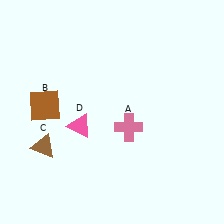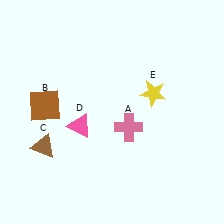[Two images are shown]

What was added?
A yellow star (E) was added in Image 2.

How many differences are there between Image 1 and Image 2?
There is 1 difference between the two images.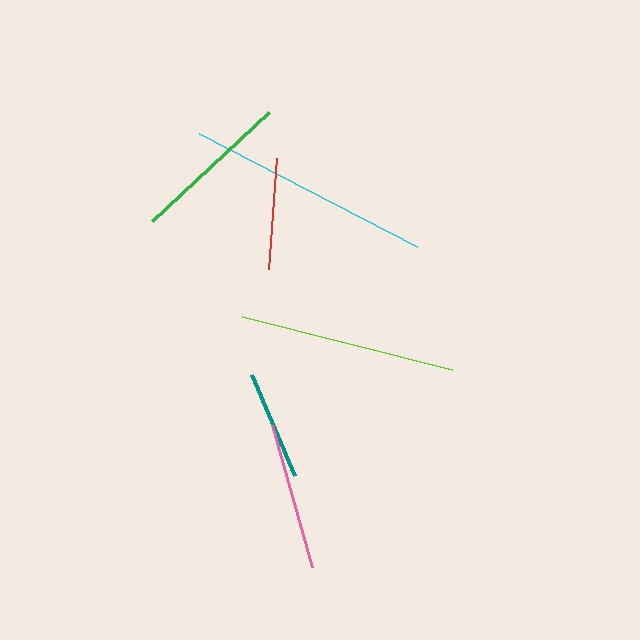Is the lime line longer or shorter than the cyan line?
The cyan line is longer than the lime line.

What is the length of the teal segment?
The teal segment is approximately 110 pixels long.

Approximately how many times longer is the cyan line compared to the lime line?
The cyan line is approximately 1.1 times the length of the lime line.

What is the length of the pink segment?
The pink segment is approximately 148 pixels long.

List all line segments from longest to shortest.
From longest to shortest: cyan, lime, green, pink, red, teal.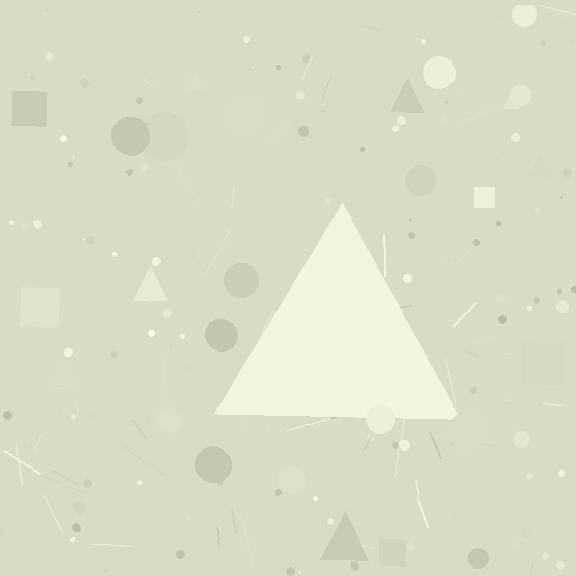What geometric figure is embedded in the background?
A triangle is embedded in the background.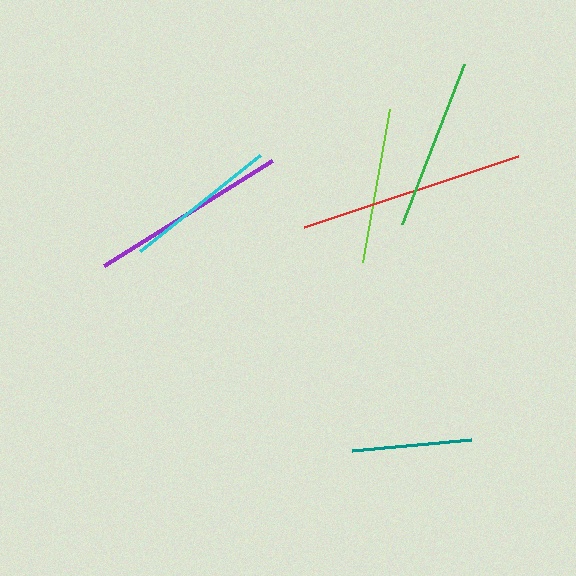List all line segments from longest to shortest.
From longest to shortest: red, purple, green, lime, cyan, teal.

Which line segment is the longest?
The red line is the longest at approximately 226 pixels.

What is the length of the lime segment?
The lime segment is approximately 155 pixels long.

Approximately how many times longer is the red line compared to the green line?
The red line is approximately 1.3 times the length of the green line.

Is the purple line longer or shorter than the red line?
The red line is longer than the purple line.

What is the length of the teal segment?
The teal segment is approximately 119 pixels long.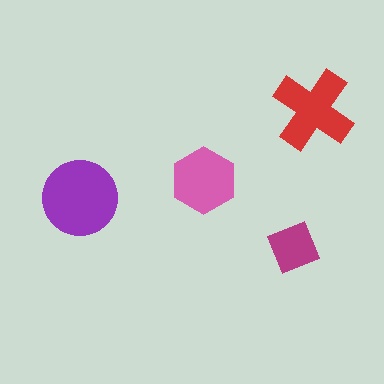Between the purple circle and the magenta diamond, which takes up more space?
The purple circle.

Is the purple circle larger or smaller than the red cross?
Larger.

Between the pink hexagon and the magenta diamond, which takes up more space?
The pink hexagon.